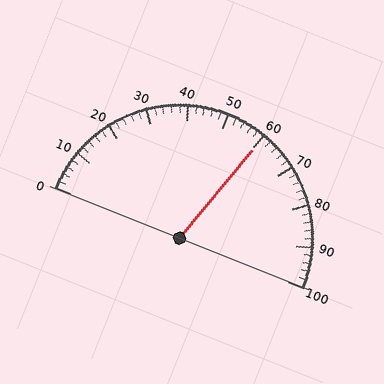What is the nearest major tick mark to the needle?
The nearest major tick mark is 60.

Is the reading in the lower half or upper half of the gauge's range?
The reading is in the upper half of the range (0 to 100).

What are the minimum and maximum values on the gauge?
The gauge ranges from 0 to 100.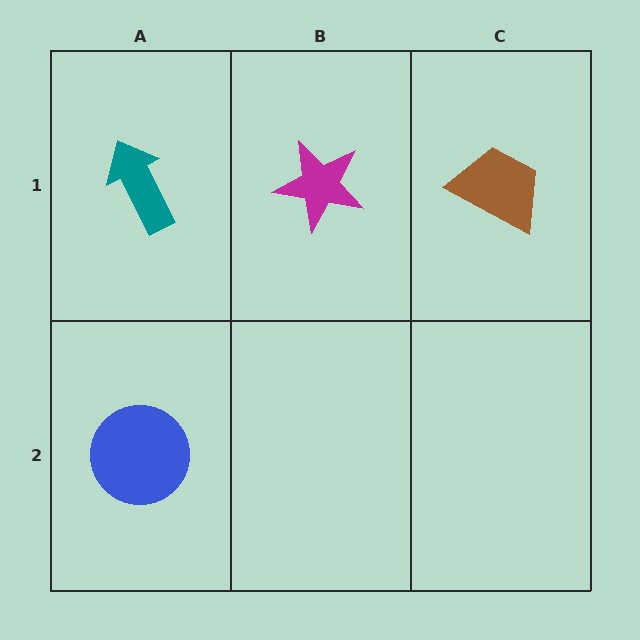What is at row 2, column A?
A blue circle.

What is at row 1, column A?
A teal arrow.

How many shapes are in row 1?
3 shapes.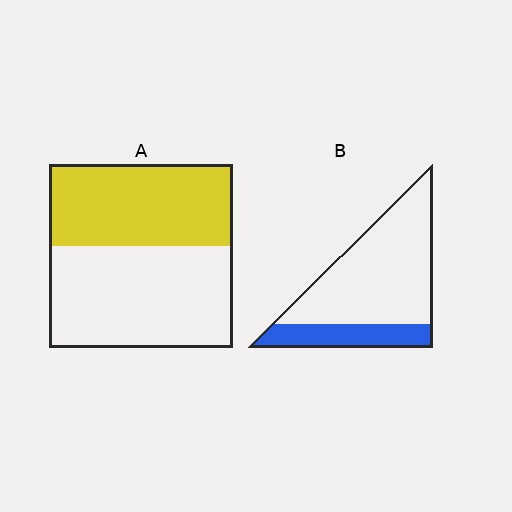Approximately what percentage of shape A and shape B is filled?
A is approximately 45% and B is approximately 25%.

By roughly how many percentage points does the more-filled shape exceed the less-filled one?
By roughly 20 percentage points (A over B).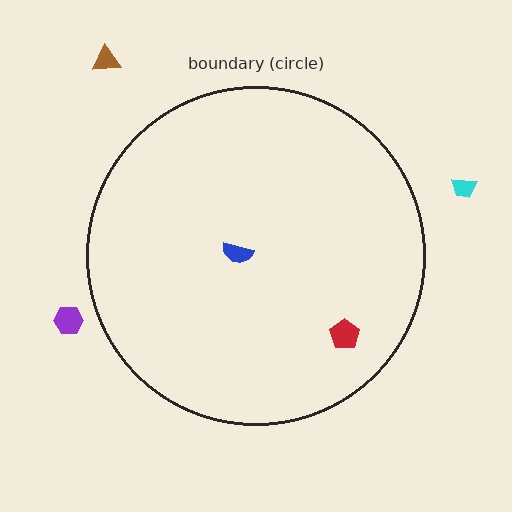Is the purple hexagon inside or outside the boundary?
Outside.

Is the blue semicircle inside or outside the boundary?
Inside.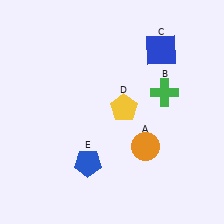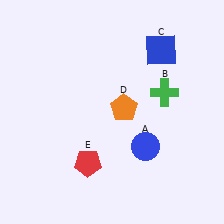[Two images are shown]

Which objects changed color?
A changed from orange to blue. D changed from yellow to orange. E changed from blue to red.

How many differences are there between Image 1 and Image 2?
There are 3 differences between the two images.